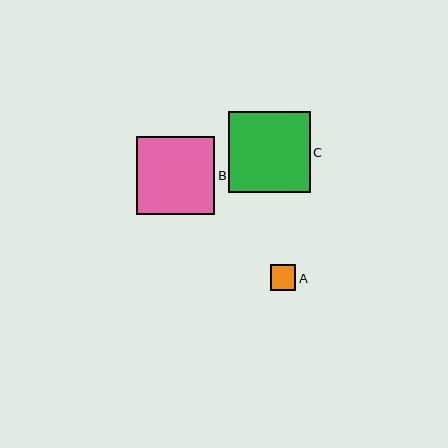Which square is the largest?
Square C is the largest with a size of approximately 82 pixels.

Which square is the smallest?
Square A is the smallest with a size of approximately 25 pixels.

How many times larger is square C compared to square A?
Square C is approximately 3.2 times the size of square A.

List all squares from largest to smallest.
From largest to smallest: C, B, A.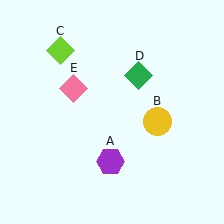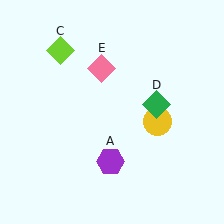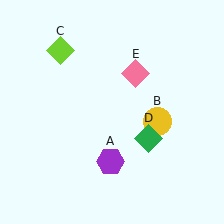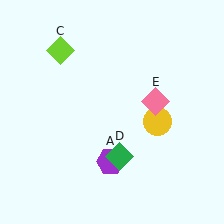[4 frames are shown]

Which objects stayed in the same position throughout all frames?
Purple hexagon (object A) and yellow circle (object B) and lime diamond (object C) remained stationary.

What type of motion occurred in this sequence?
The green diamond (object D), pink diamond (object E) rotated clockwise around the center of the scene.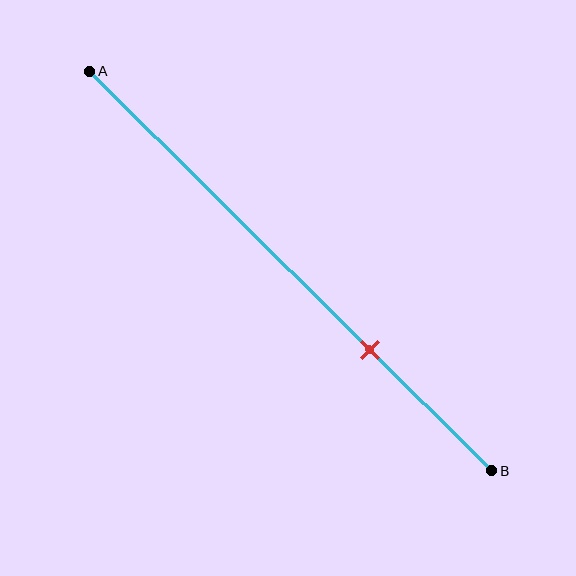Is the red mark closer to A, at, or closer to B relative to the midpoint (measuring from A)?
The red mark is closer to point B than the midpoint of segment AB.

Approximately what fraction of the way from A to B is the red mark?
The red mark is approximately 70% of the way from A to B.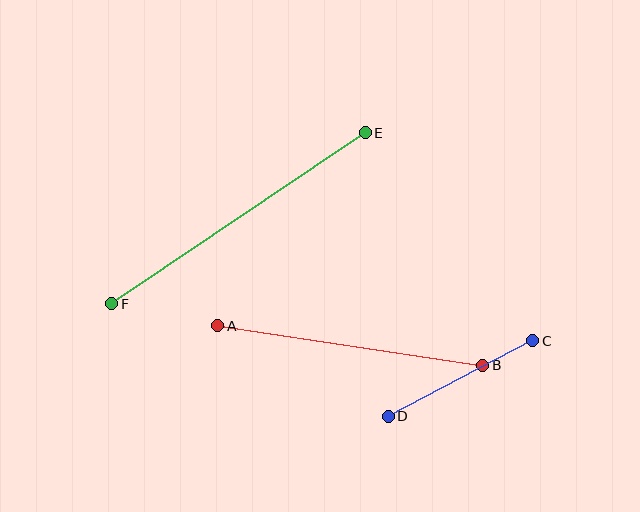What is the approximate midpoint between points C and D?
The midpoint is at approximately (460, 379) pixels.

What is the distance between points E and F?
The distance is approximately 306 pixels.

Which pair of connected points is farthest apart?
Points E and F are farthest apart.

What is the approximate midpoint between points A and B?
The midpoint is at approximately (350, 346) pixels.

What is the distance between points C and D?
The distance is approximately 163 pixels.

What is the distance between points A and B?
The distance is approximately 268 pixels.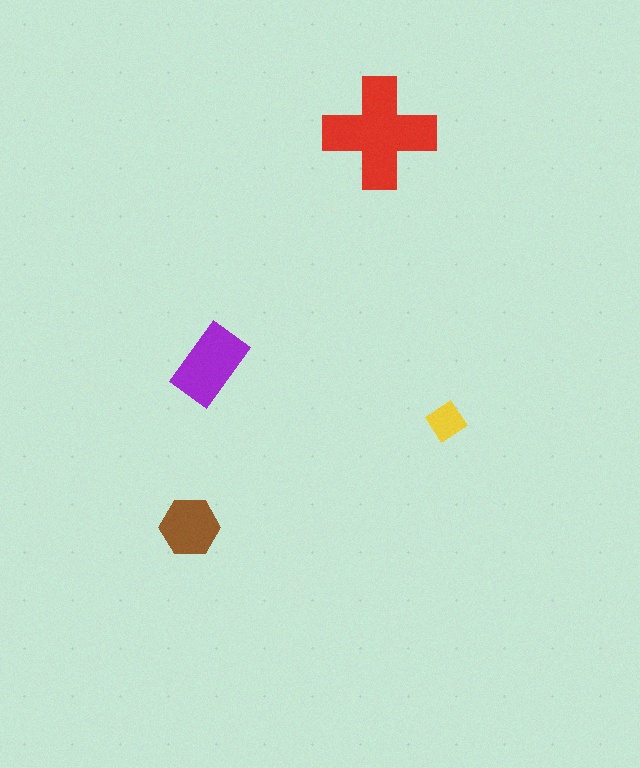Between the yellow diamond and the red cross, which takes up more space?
The red cross.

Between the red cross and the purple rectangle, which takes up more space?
The red cross.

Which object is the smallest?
The yellow diamond.